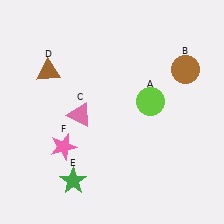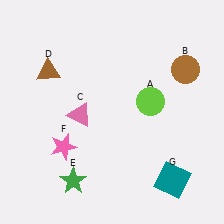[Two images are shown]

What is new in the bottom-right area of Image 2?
A teal square (G) was added in the bottom-right area of Image 2.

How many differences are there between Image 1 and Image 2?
There is 1 difference between the two images.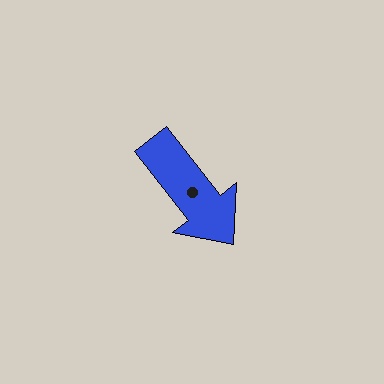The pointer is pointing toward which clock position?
Roughly 5 o'clock.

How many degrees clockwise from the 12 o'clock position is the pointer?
Approximately 142 degrees.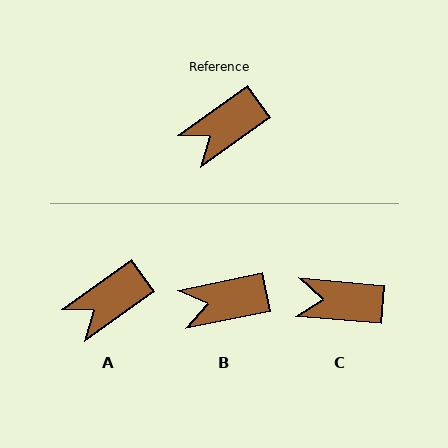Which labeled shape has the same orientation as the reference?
A.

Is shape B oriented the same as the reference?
No, it is off by about 24 degrees.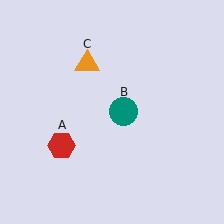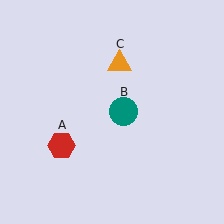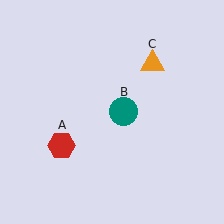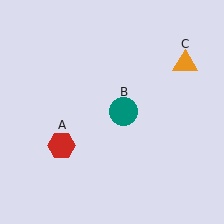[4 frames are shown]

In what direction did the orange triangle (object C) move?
The orange triangle (object C) moved right.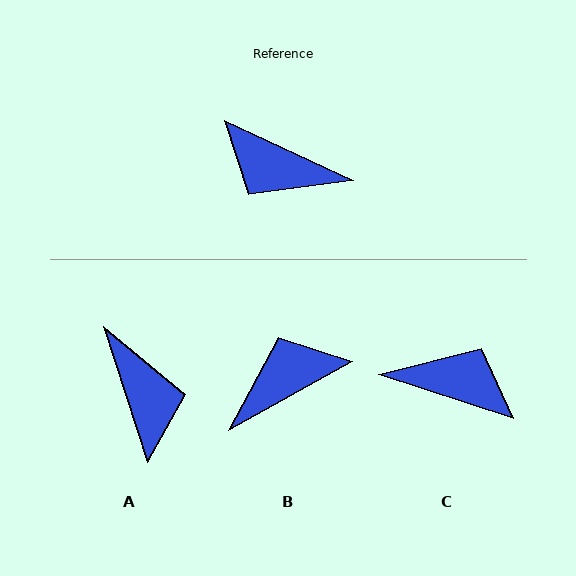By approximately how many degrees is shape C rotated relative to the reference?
Approximately 173 degrees clockwise.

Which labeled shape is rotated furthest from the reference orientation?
C, about 173 degrees away.